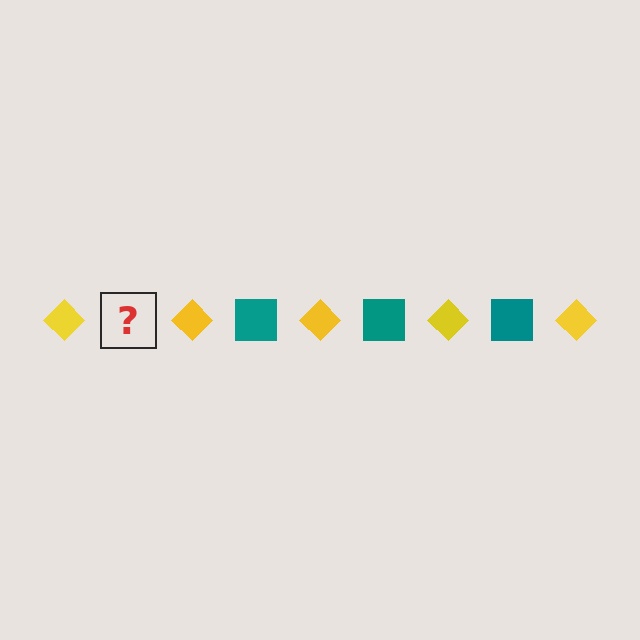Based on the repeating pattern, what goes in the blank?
The blank should be a teal square.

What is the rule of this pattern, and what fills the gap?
The rule is that the pattern alternates between yellow diamond and teal square. The gap should be filled with a teal square.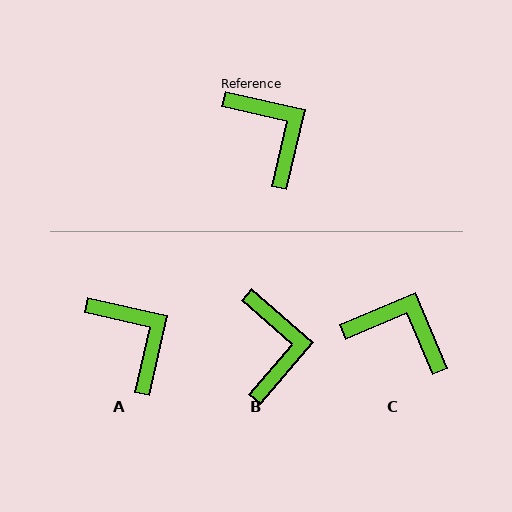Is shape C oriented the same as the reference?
No, it is off by about 36 degrees.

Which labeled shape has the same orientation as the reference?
A.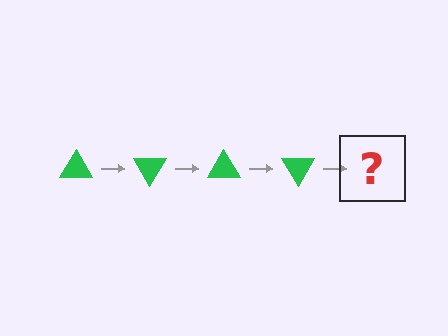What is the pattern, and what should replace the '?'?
The pattern is that the triangle rotates 60 degrees each step. The '?' should be a green triangle rotated 240 degrees.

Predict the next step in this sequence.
The next step is a green triangle rotated 240 degrees.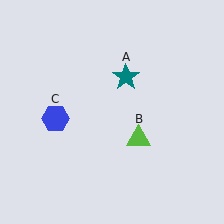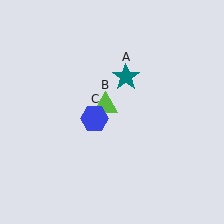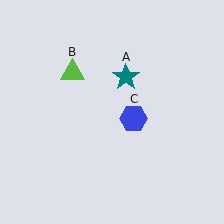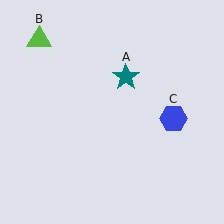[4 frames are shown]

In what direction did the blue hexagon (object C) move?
The blue hexagon (object C) moved right.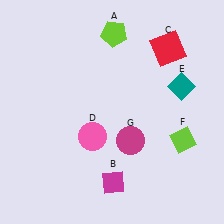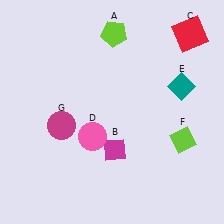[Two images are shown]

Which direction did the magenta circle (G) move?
The magenta circle (G) moved left.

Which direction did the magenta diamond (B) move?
The magenta diamond (B) moved up.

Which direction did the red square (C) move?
The red square (C) moved right.